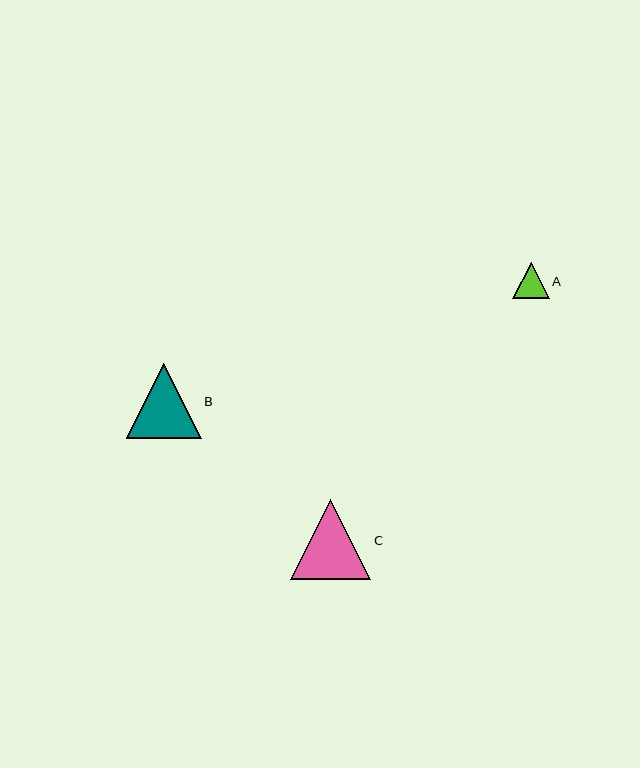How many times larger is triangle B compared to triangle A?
Triangle B is approximately 2.1 times the size of triangle A.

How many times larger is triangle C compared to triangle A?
Triangle C is approximately 2.2 times the size of triangle A.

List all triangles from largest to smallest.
From largest to smallest: C, B, A.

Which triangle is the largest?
Triangle C is the largest with a size of approximately 80 pixels.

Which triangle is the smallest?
Triangle A is the smallest with a size of approximately 36 pixels.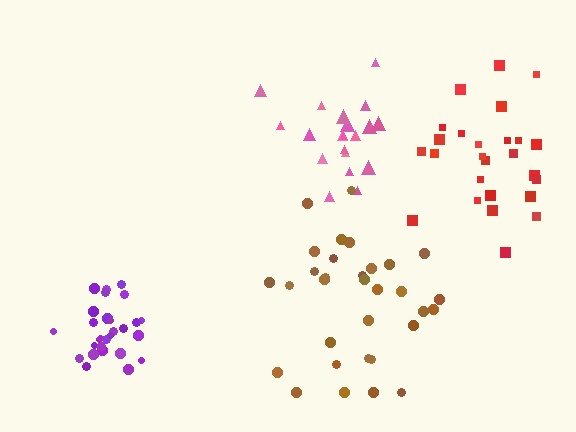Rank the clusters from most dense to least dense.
purple, pink, brown, red.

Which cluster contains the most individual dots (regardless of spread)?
Brown (33).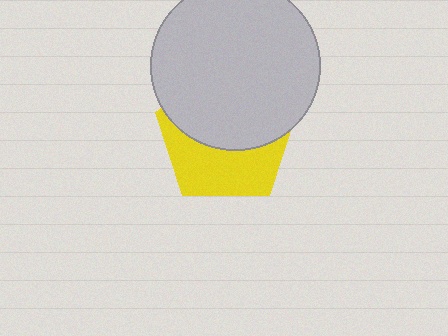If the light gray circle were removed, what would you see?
You would see the complete yellow pentagon.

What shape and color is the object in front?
The object in front is a light gray circle.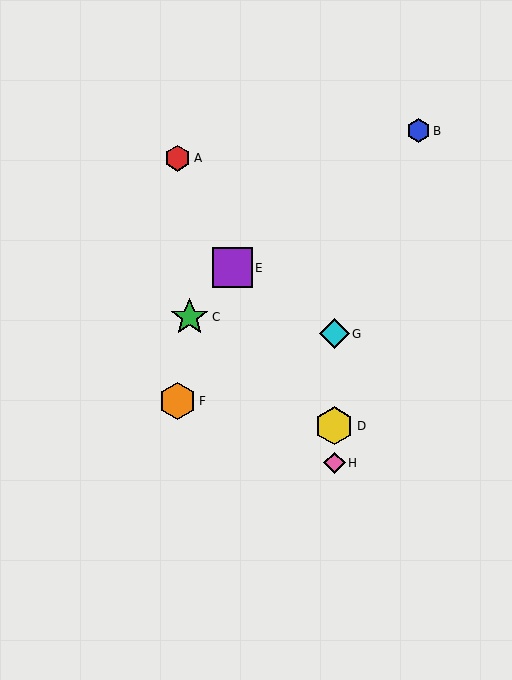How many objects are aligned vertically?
3 objects (D, G, H) are aligned vertically.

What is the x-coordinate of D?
Object D is at x≈334.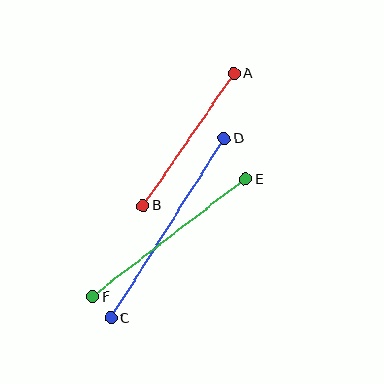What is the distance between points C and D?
The distance is approximately 213 pixels.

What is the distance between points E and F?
The distance is approximately 193 pixels.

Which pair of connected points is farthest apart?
Points C and D are farthest apart.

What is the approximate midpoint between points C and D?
The midpoint is at approximately (167, 228) pixels.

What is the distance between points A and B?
The distance is approximately 161 pixels.